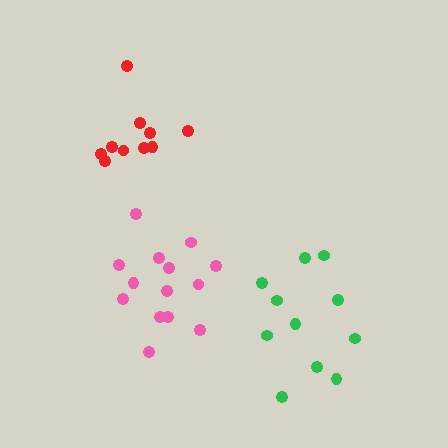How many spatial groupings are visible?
There are 3 spatial groupings.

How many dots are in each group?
Group 1: 14 dots, Group 2: 10 dots, Group 3: 11 dots (35 total).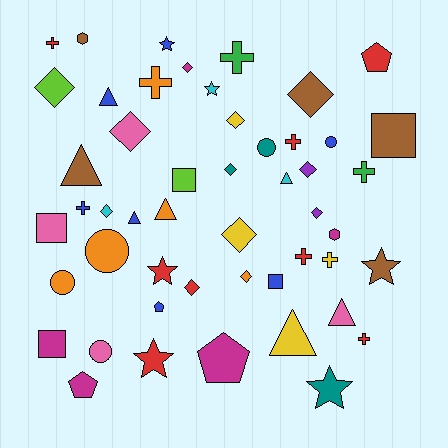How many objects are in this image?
There are 50 objects.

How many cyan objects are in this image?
There are 3 cyan objects.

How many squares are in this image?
There are 5 squares.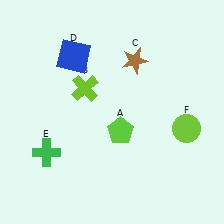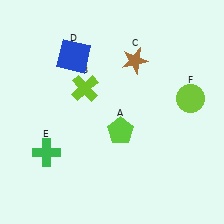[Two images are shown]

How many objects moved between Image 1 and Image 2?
1 object moved between the two images.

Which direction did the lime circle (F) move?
The lime circle (F) moved up.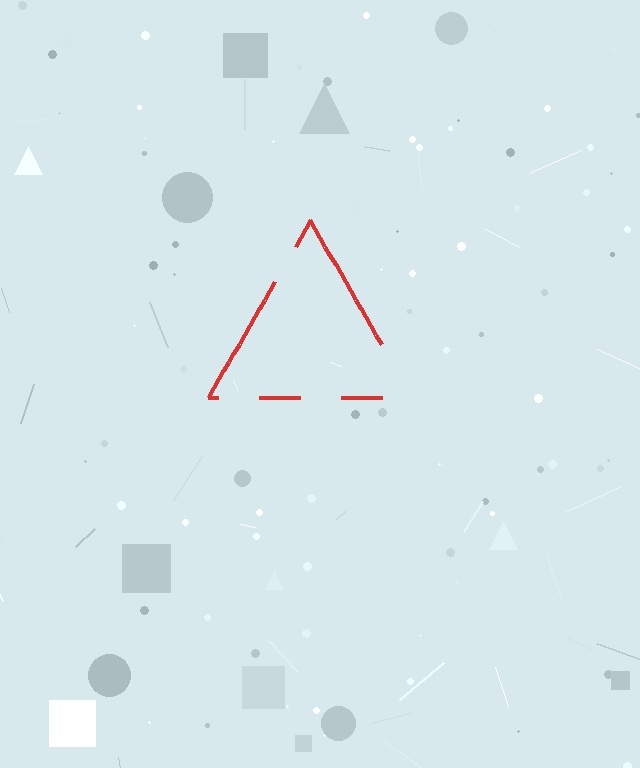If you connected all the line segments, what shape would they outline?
They would outline a triangle.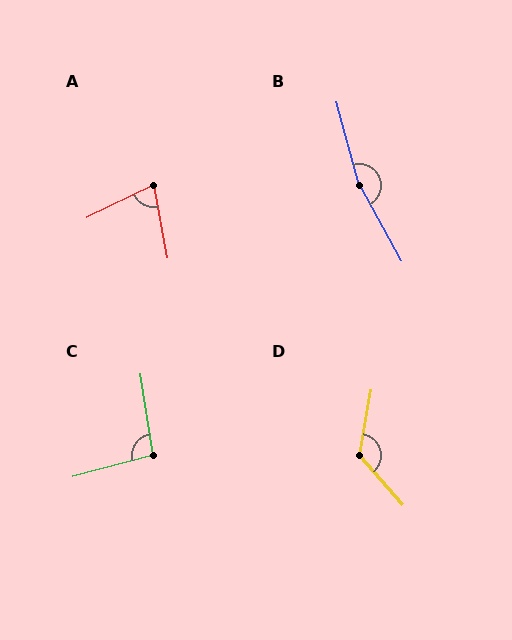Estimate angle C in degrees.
Approximately 96 degrees.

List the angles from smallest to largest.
A (75°), C (96°), D (128°), B (166°).